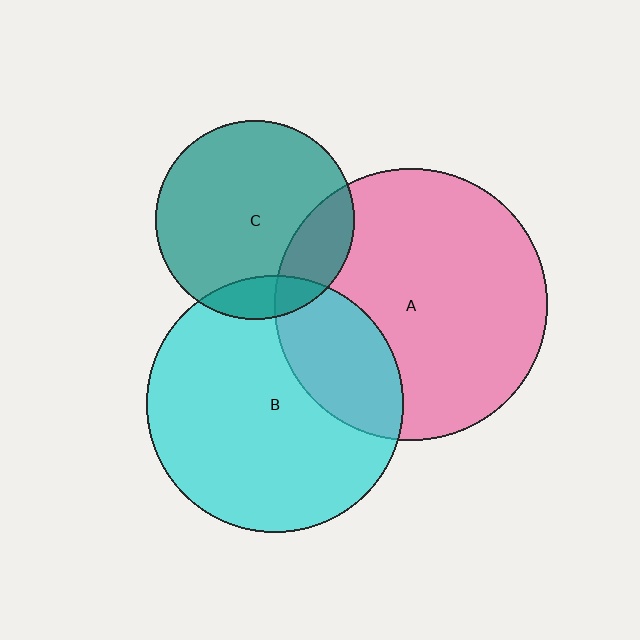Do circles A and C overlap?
Yes.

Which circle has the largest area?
Circle A (pink).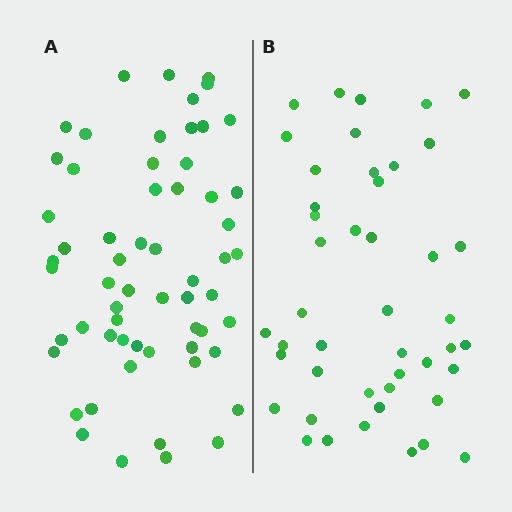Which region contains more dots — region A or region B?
Region A (the left region) has more dots.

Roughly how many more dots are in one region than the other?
Region A has approximately 15 more dots than region B.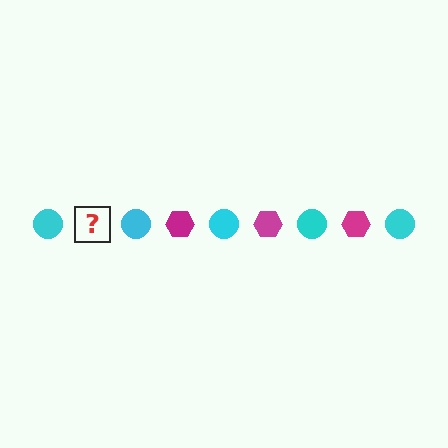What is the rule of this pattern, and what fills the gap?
The rule is that the pattern alternates between cyan circle and magenta hexagon. The gap should be filled with a magenta hexagon.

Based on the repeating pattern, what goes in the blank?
The blank should be a magenta hexagon.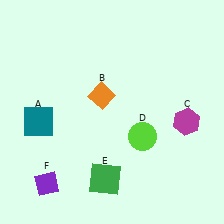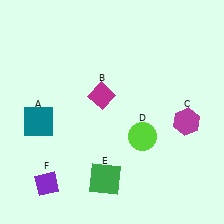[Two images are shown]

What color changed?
The diamond (B) changed from orange in Image 1 to magenta in Image 2.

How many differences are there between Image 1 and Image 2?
There is 1 difference between the two images.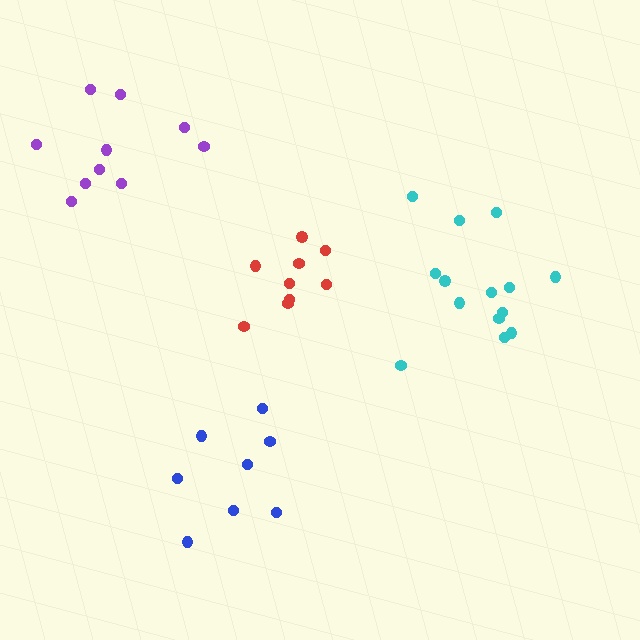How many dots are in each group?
Group 1: 9 dots, Group 2: 10 dots, Group 3: 14 dots, Group 4: 8 dots (41 total).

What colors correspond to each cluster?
The clusters are colored: red, purple, cyan, blue.